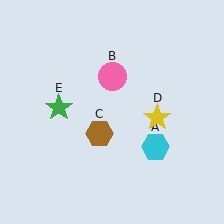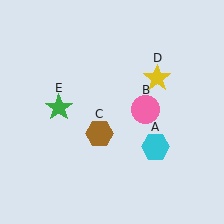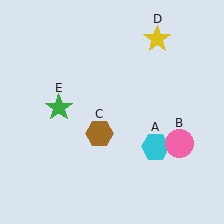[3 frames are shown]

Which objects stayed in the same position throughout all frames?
Cyan hexagon (object A) and brown hexagon (object C) and green star (object E) remained stationary.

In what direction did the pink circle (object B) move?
The pink circle (object B) moved down and to the right.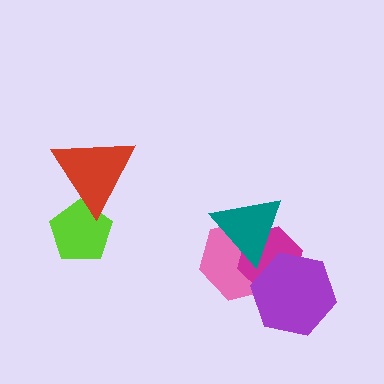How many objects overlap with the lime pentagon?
1 object overlaps with the lime pentagon.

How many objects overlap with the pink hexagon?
3 objects overlap with the pink hexagon.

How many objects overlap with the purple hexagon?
2 objects overlap with the purple hexagon.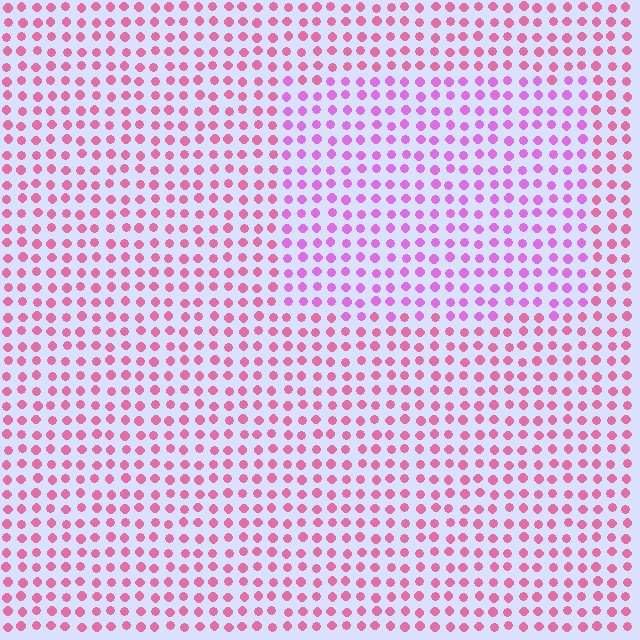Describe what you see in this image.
The image is filled with small pink elements in a uniform arrangement. A rectangle-shaped region is visible where the elements are tinted to a slightly different hue, forming a subtle color boundary.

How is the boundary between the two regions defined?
The boundary is defined purely by a slight shift in hue (about 33 degrees). Spacing, size, and orientation are identical on both sides.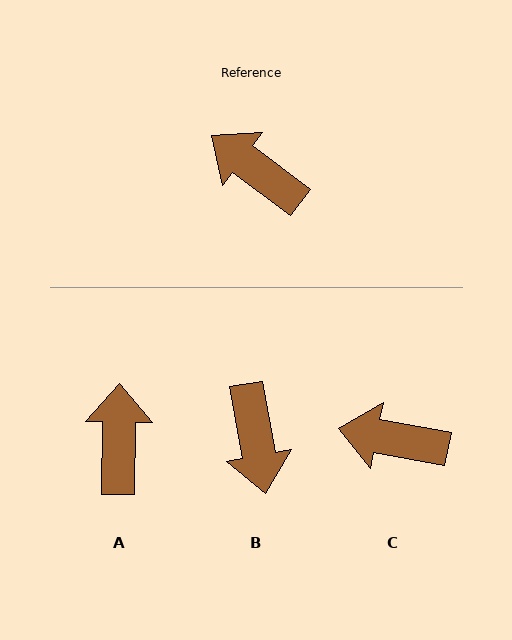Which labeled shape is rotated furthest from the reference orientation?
B, about 137 degrees away.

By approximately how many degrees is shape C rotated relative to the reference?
Approximately 26 degrees counter-clockwise.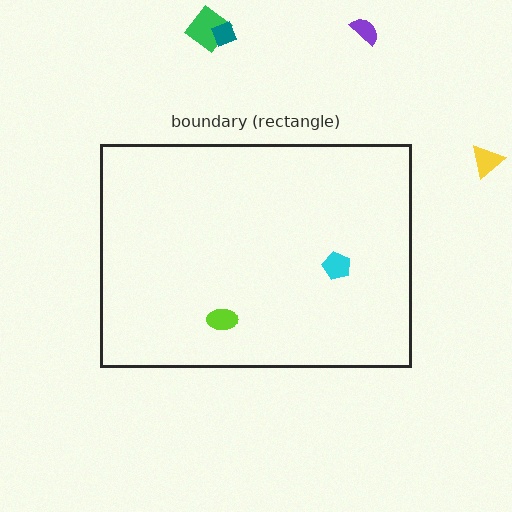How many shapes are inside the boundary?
2 inside, 4 outside.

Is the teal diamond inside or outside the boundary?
Outside.